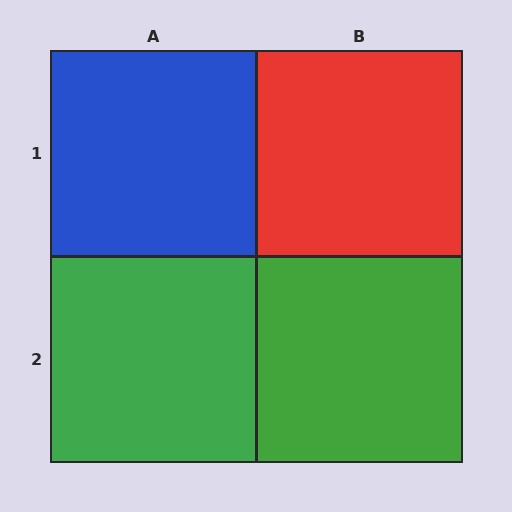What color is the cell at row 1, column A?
Blue.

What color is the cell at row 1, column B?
Red.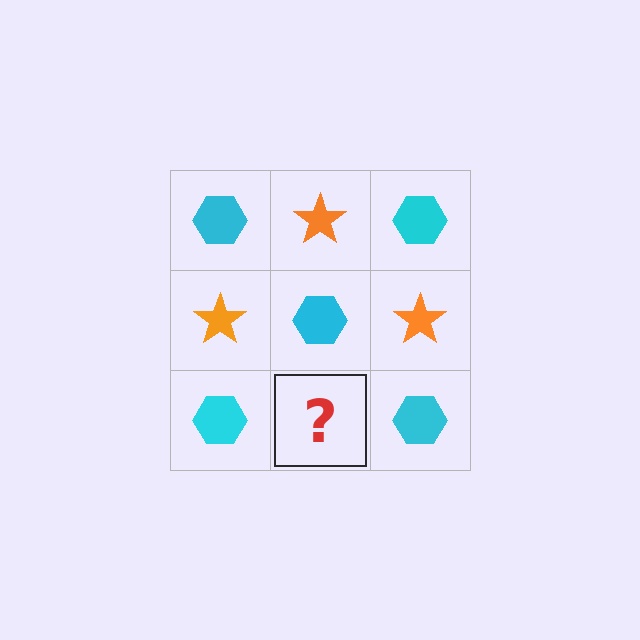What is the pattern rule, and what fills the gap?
The rule is that it alternates cyan hexagon and orange star in a checkerboard pattern. The gap should be filled with an orange star.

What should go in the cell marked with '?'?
The missing cell should contain an orange star.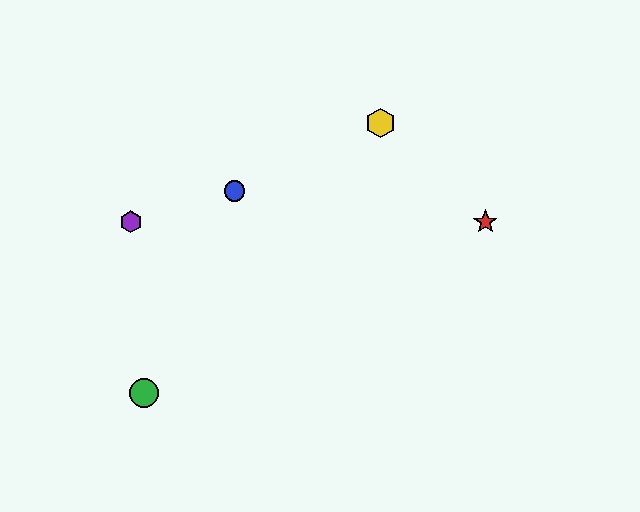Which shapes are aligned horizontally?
The red star, the purple hexagon are aligned horizontally.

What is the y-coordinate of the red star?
The red star is at y≈222.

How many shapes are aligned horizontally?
2 shapes (the red star, the purple hexagon) are aligned horizontally.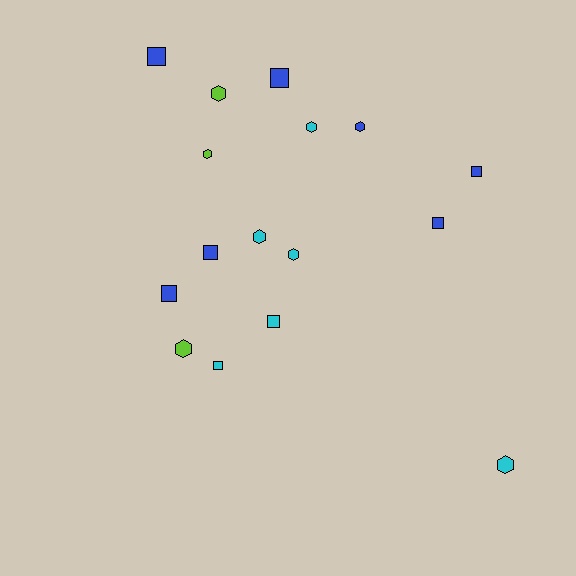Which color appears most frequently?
Blue, with 7 objects.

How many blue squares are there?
There are 6 blue squares.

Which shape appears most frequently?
Square, with 8 objects.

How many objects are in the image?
There are 16 objects.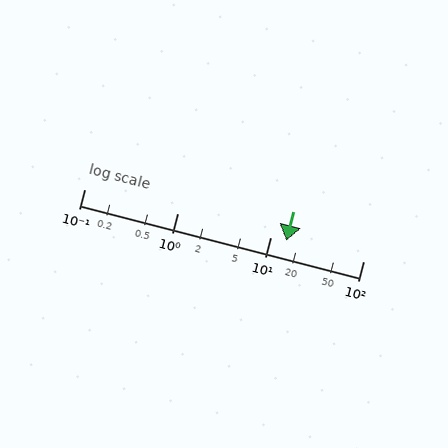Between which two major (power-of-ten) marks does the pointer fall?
The pointer is between 10 and 100.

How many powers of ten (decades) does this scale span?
The scale spans 3 decades, from 0.1 to 100.